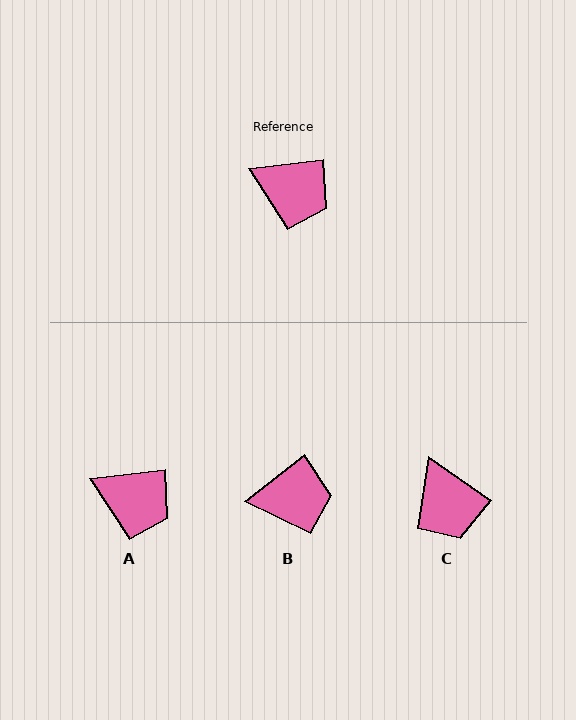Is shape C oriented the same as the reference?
No, it is off by about 42 degrees.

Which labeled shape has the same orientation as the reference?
A.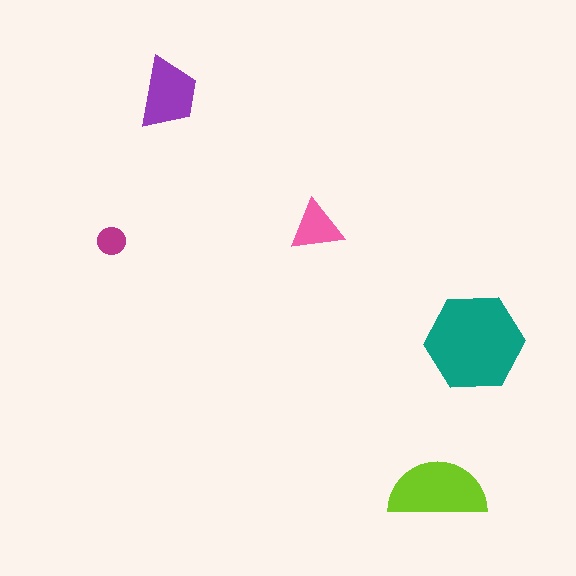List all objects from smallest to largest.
The magenta circle, the pink triangle, the purple trapezoid, the lime semicircle, the teal hexagon.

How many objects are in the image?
There are 5 objects in the image.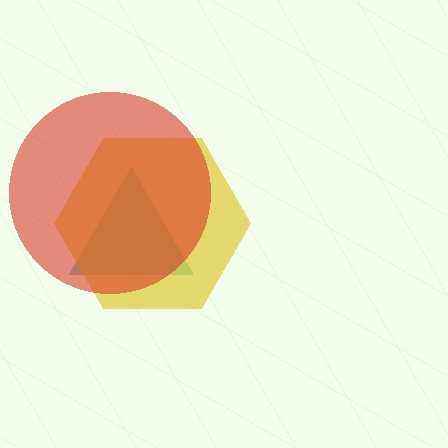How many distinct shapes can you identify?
There are 3 distinct shapes: a teal triangle, a yellow hexagon, a red circle.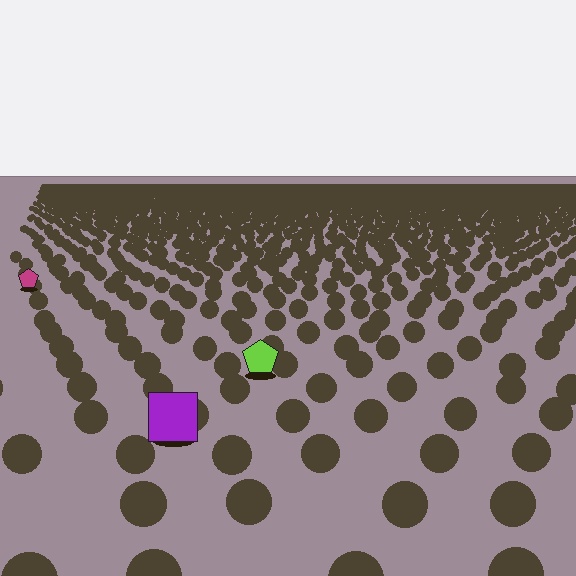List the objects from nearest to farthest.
From nearest to farthest: the purple square, the lime pentagon, the magenta pentagon.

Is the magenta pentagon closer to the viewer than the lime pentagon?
No. The lime pentagon is closer — you can tell from the texture gradient: the ground texture is coarser near it.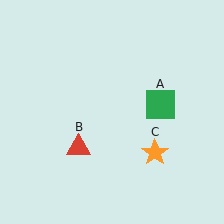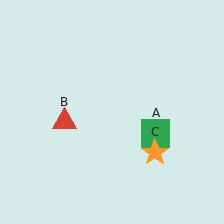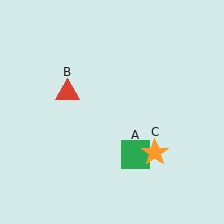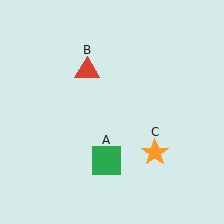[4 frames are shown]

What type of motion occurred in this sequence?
The green square (object A), red triangle (object B) rotated clockwise around the center of the scene.